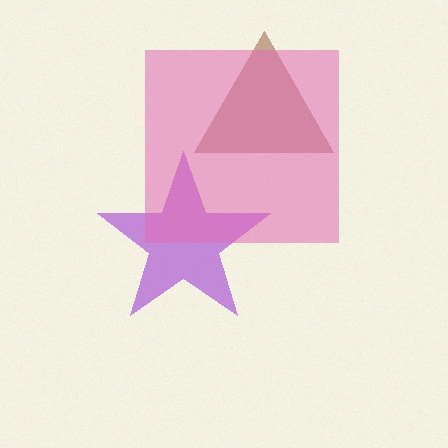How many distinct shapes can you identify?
There are 3 distinct shapes: a brown triangle, a purple star, a pink square.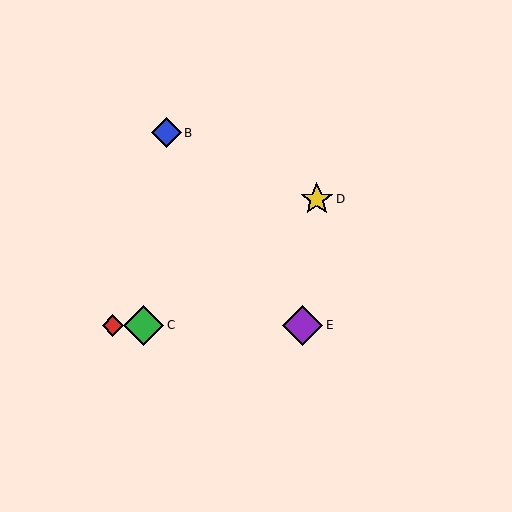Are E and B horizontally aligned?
No, E is at y≈325 and B is at y≈133.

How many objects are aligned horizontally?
3 objects (A, C, E) are aligned horizontally.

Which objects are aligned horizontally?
Objects A, C, E are aligned horizontally.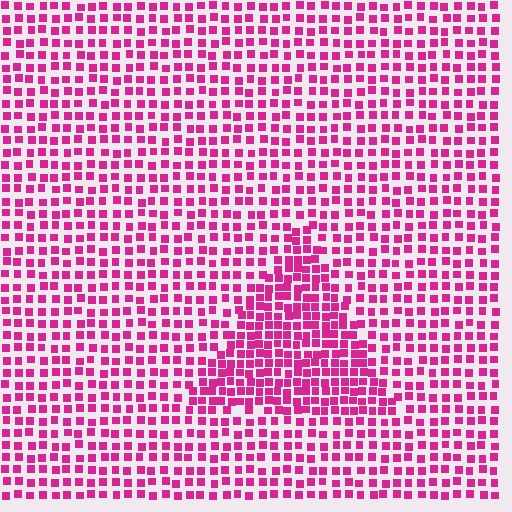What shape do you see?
I see a triangle.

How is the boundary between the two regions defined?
The boundary is defined by a change in element density (approximately 1.7x ratio). All elements are the same color, size, and shape.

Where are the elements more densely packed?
The elements are more densely packed inside the triangle boundary.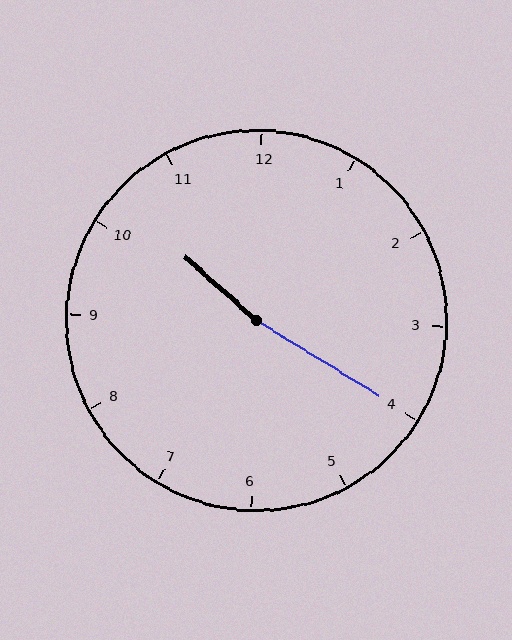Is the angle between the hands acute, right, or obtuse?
It is obtuse.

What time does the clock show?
10:20.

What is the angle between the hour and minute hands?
Approximately 170 degrees.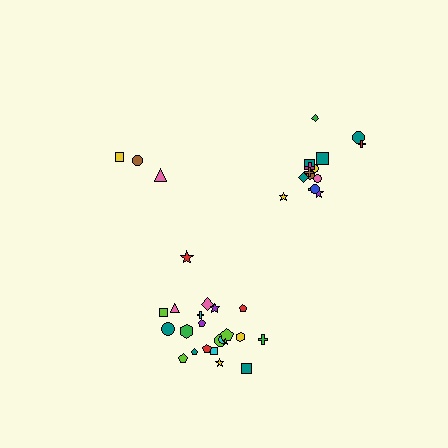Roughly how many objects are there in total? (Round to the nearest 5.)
Roughly 40 objects in total.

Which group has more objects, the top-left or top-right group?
The top-right group.